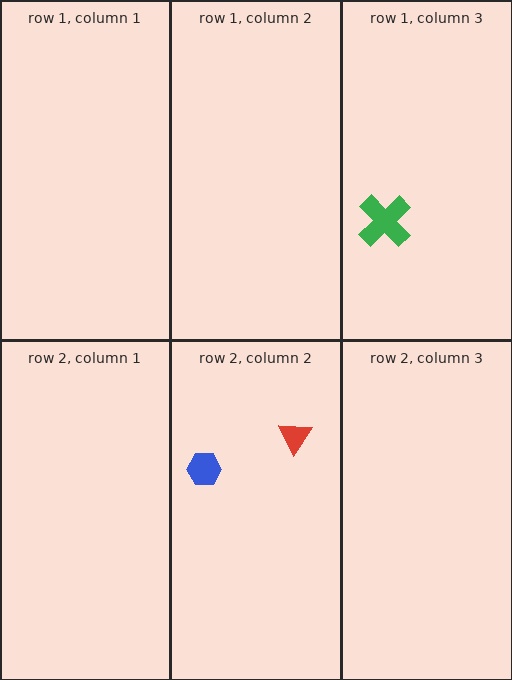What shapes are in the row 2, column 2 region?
The red triangle, the blue hexagon.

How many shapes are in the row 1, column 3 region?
1.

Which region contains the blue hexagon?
The row 2, column 2 region.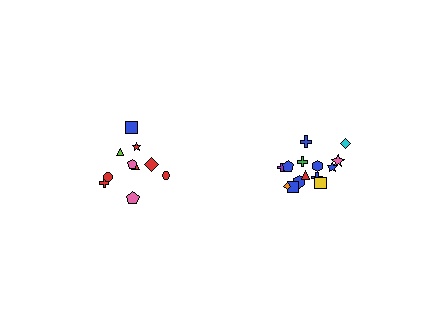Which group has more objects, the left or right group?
The right group.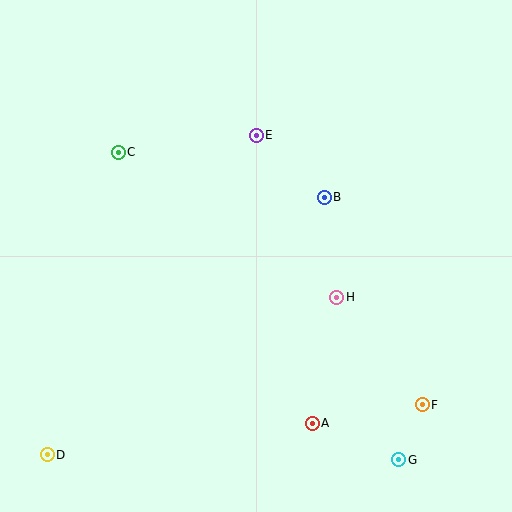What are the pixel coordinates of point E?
Point E is at (256, 135).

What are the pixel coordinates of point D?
Point D is at (47, 455).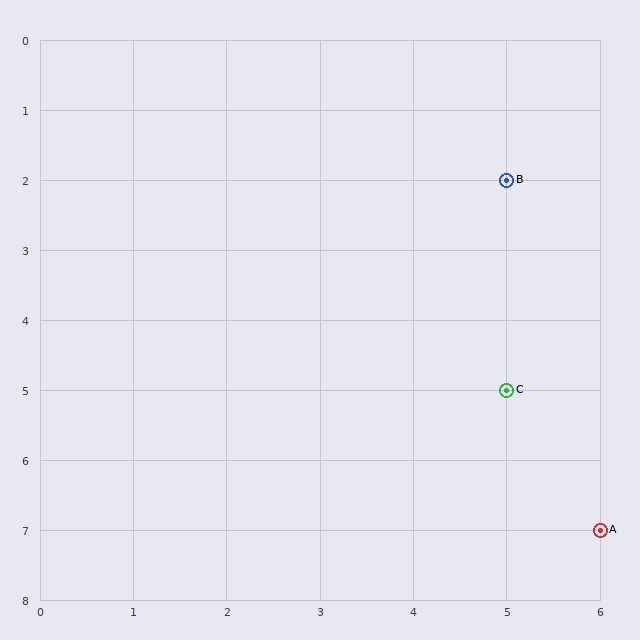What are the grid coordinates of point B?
Point B is at grid coordinates (5, 2).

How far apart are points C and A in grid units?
Points C and A are 1 column and 2 rows apart (about 2.2 grid units diagonally).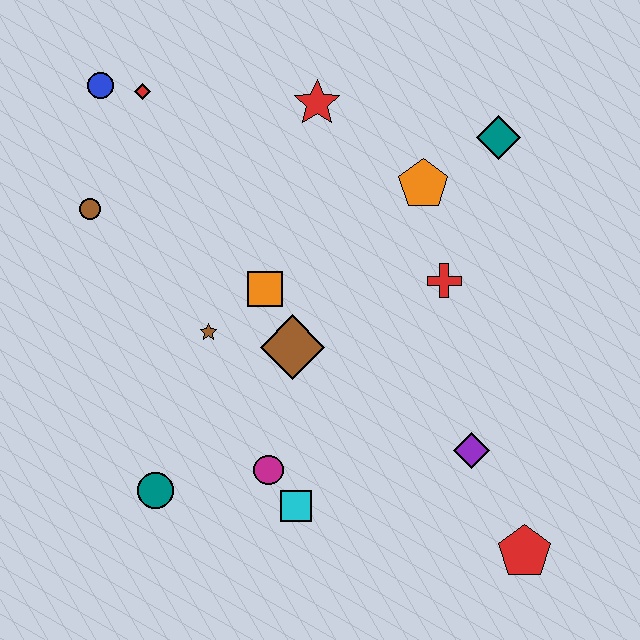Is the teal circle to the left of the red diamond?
No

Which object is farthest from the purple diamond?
The blue circle is farthest from the purple diamond.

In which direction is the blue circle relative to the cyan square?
The blue circle is above the cyan square.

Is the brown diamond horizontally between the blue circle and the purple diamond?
Yes